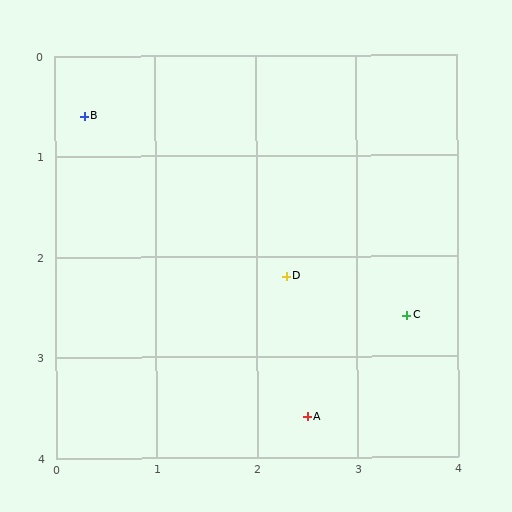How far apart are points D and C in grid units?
Points D and C are about 1.3 grid units apart.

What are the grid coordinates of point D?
Point D is at approximately (2.3, 2.2).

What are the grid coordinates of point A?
Point A is at approximately (2.5, 3.6).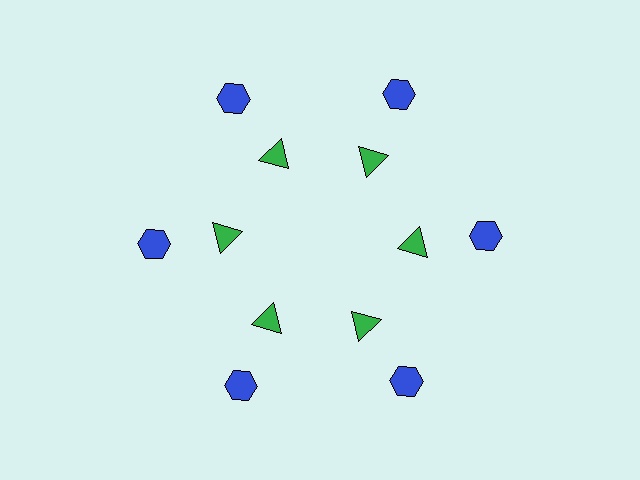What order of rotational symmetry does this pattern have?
This pattern has 6-fold rotational symmetry.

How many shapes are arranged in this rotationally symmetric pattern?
There are 12 shapes, arranged in 6 groups of 2.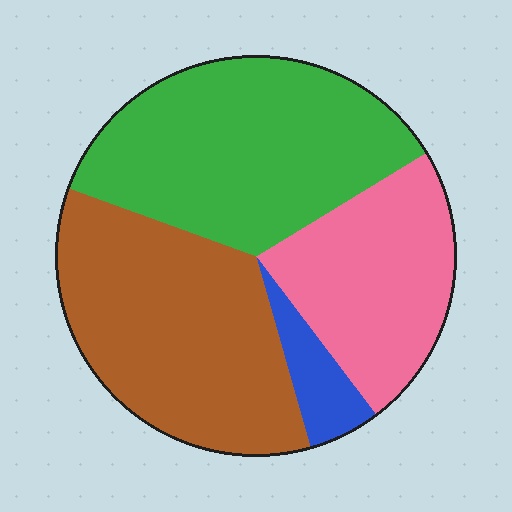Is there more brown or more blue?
Brown.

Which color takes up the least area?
Blue, at roughly 5%.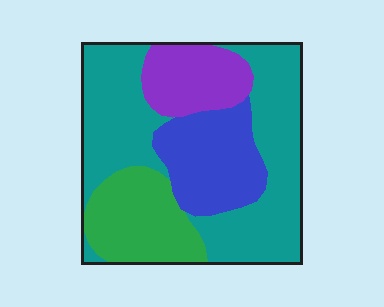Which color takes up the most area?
Teal, at roughly 50%.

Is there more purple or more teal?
Teal.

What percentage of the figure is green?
Green takes up between a sixth and a third of the figure.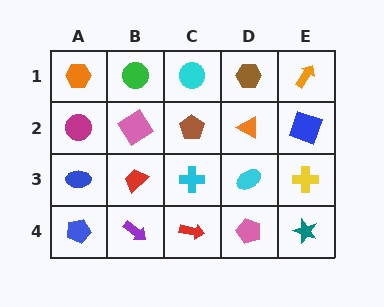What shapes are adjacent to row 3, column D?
An orange triangle (row 2, column D), a pink pentagon (row 4, column D), a cyan cross (row 3, column C), a yellow cross (row 3, column E).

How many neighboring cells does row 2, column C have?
4.